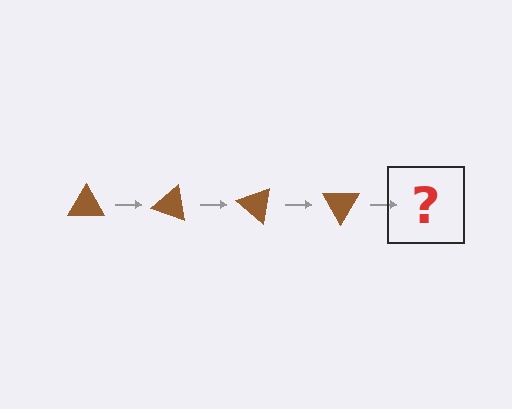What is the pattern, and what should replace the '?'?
The pattern is that the triangle rotates 20 degrees each step. The '?' should be a brown triangle rotated 80 degrees.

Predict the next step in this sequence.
The next step is a brown triangle rotated 80 degrees.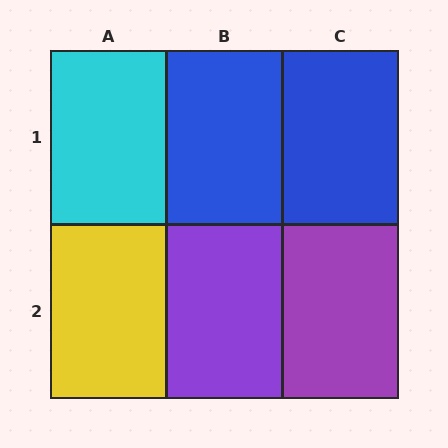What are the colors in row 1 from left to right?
Cyan, blue, blue.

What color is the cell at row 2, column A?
Yellow.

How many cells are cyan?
1 cell is cyan.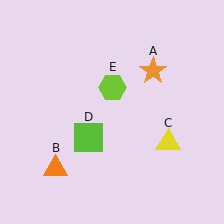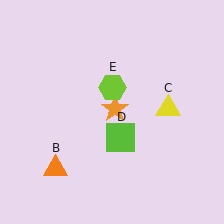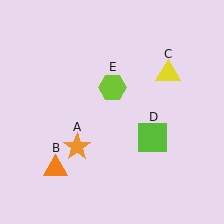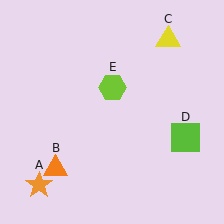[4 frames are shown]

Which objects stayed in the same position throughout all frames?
Orange triangle (object B) and lime hexagon (object E) remained stationary.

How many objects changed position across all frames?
3 objects changed position: orange star (object A), yellow triangle (object C), lime square (object D).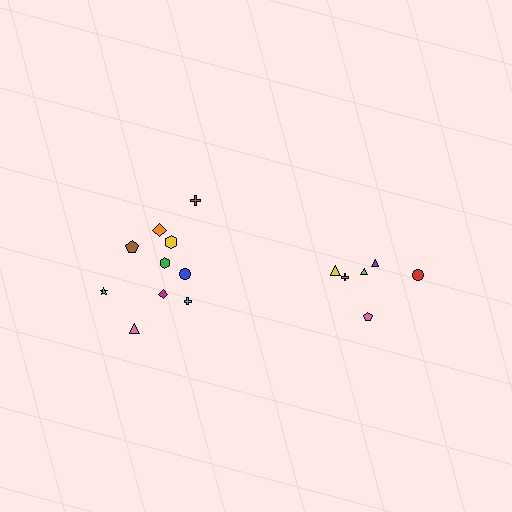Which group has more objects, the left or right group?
The left group.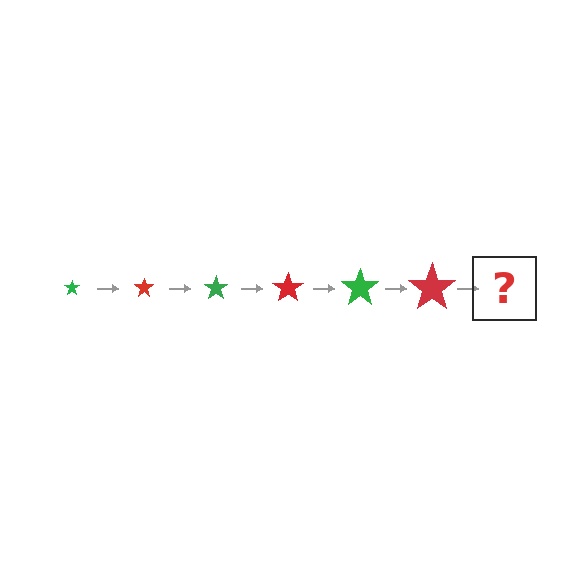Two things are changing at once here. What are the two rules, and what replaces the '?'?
The two rules are that the star grows larger each step and the color cycles through green and red. The '?' should be a green star, larger than the previous one.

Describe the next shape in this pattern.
It should be a green star, larger than the previous one.